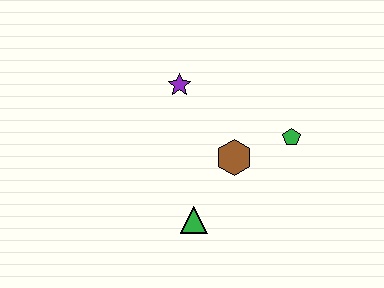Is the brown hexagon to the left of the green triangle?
No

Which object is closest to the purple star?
The brown hexagon is closest to the purple star.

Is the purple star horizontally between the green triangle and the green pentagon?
No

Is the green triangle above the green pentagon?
No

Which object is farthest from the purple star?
The green triangle is farthest from the purple star.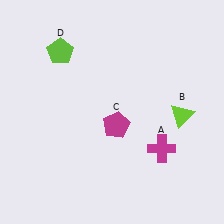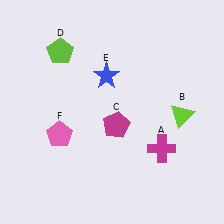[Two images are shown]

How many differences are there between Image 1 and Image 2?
There are 2 differences between the two images.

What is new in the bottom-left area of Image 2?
A pink pentagon (F) was added in the bottom-left area of Image 2.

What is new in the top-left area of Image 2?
A blue star (E) was added in the top-left area of Image 2.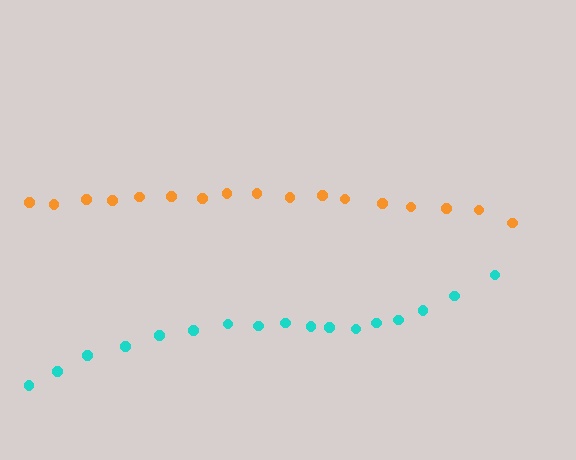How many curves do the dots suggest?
There are 2 distinct paths.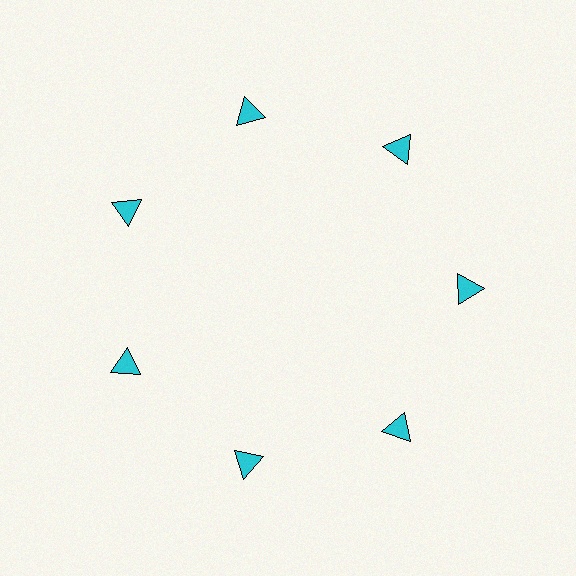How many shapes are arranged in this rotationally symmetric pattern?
There are 7 shapes, arranged in 7 groups of 1.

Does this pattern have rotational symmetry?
Yes, this pattern has 7-fold rotational symmetry. It looks the same after rotating 51 degrees around the center.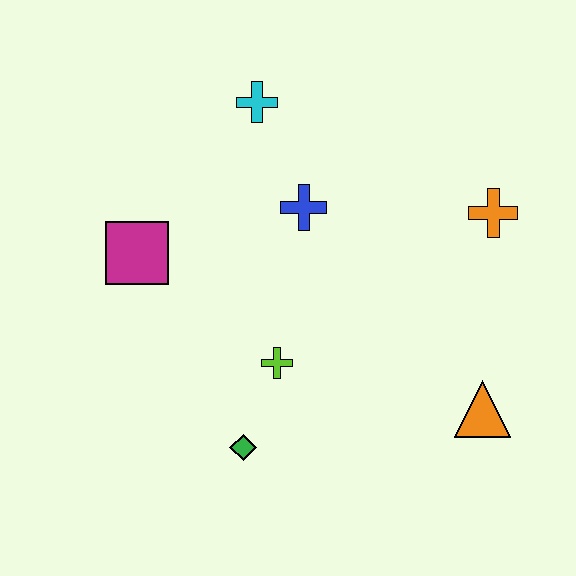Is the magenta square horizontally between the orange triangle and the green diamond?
No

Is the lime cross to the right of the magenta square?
Yes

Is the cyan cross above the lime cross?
Yes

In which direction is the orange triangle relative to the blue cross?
The orange triangle is below the blue cross.